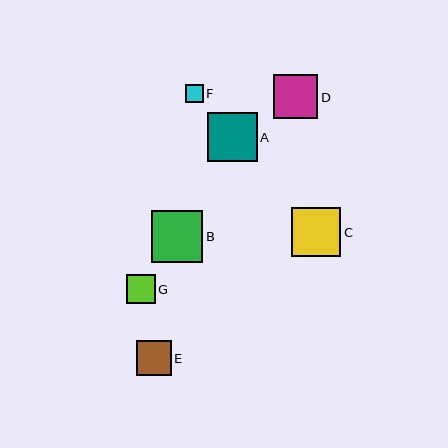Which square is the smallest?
Square F is the smallest with a size of approximately 18 pixels.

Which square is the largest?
Square B is the largest with a size of approximately 51 pixels.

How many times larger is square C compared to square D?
Square C is approximately 1.1 times the size of square D.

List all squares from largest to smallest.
From largest to smallest: B, C, A, D, E, G, F.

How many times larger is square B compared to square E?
Square B is approximately 1.5 times the size of square E.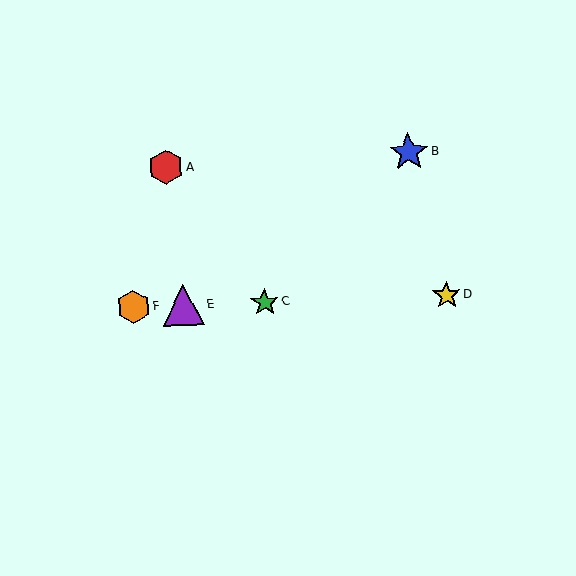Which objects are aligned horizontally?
Objects C, D, E, F are aligned horizontally.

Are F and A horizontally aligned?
No, F is at y≈307 and A is at y≈167.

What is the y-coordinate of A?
Object A is at y≈167.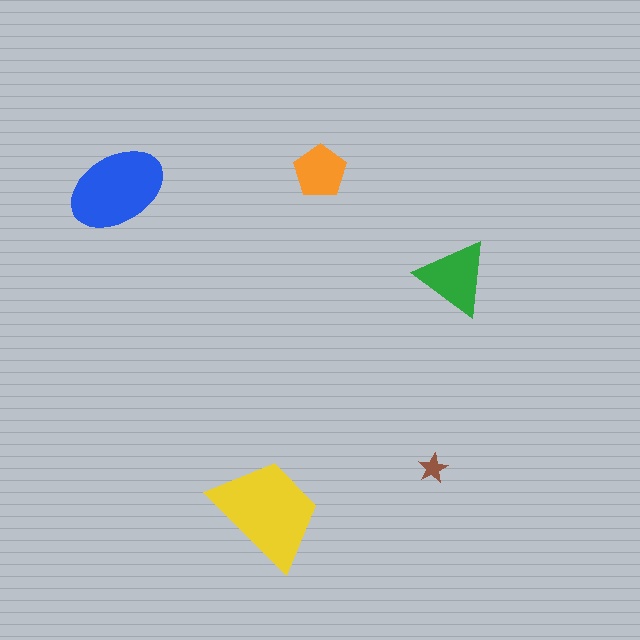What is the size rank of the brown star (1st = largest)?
5th.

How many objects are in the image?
There are 5 objects in the image.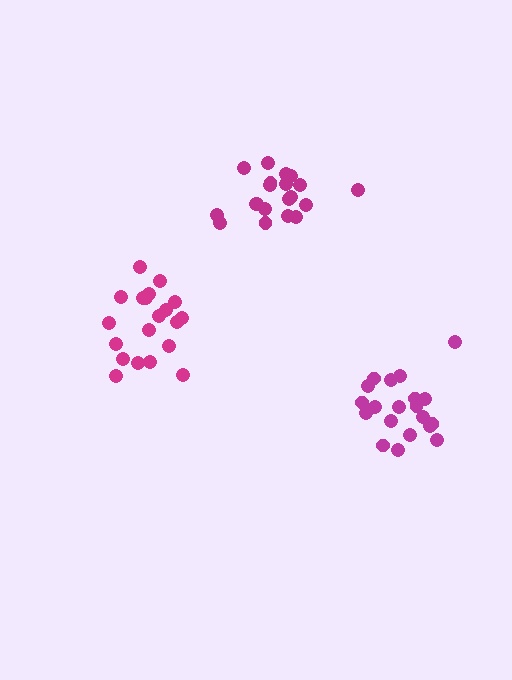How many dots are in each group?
Group 1: 20 dots, Group 2: 21 dots, Group 3: 20 dots (61 total).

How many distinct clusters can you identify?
There are 3 distinct clusters.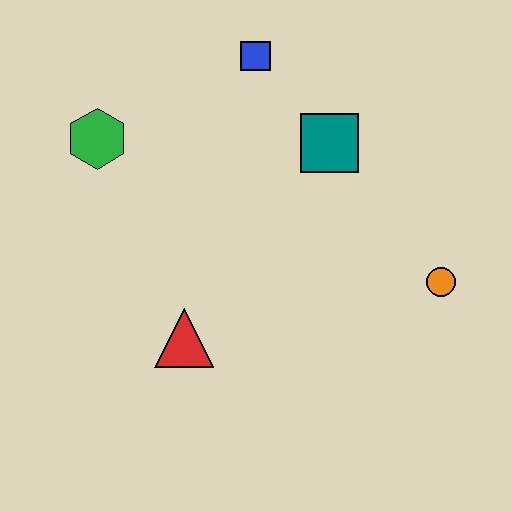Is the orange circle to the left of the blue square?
No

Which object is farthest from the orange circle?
The green hexagon is farthest from the orange circle.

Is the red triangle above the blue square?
No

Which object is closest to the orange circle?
The teal square is closest to the orange circle.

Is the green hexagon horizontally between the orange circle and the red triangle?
No